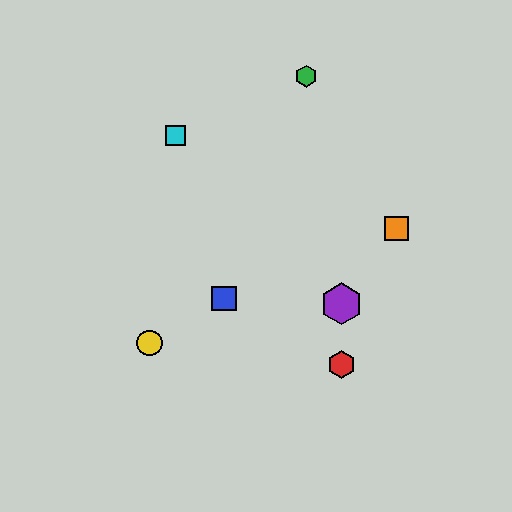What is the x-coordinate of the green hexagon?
The green hexagon is at x≈306.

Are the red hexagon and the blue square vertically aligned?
No, the red hexagon is at x≈342 and the blue square is at x≈224.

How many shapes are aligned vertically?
2 shapes (the red hexagon, the purple hexagon) are aligned vertically.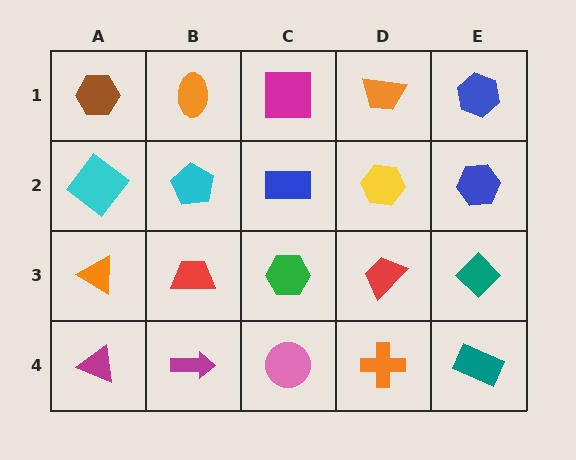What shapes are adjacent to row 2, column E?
A blue hexagon (row 1, column E), a teal diamond (row 3, column E), a yellow hexagon (row 2, column D).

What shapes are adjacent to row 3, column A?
A cyan diamond (row 2, column A), a magenta triangle (row 4, column A), a red trapezoid (row 3, column B).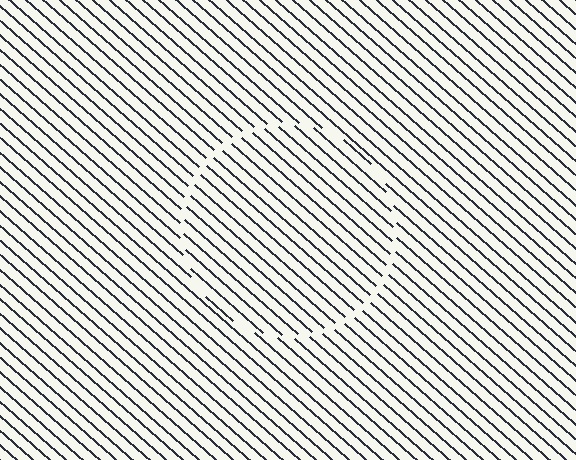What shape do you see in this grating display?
An illusory circle. The interior of the shape contains the same grating, shifted by half a period — the contour is defined by the phase discontinuity where line-ends from the inner and outer gratings abut.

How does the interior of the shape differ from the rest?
The interior of the shape contains the same grating, shifted by half a period — the contour is defined by the phase discontinuity where line-ends from the inner and outer gratings abut.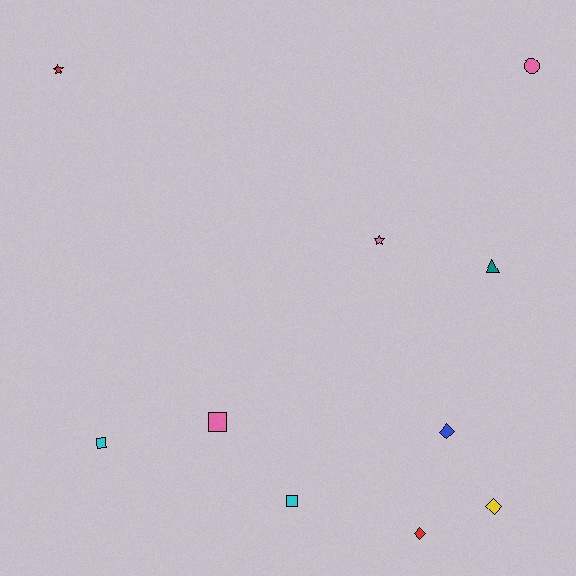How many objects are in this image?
There are 10 objects.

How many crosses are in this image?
There are no crosses.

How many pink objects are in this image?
There are 3 pink objects.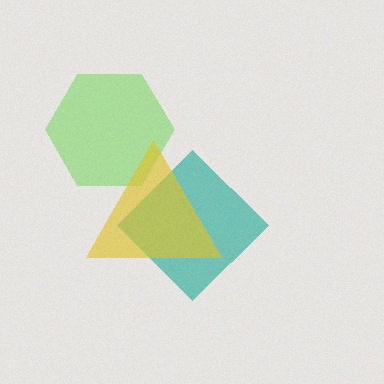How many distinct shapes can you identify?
There are 3 distinct shapes: a teal diamond, a lime hexagon, a yellow triangle.